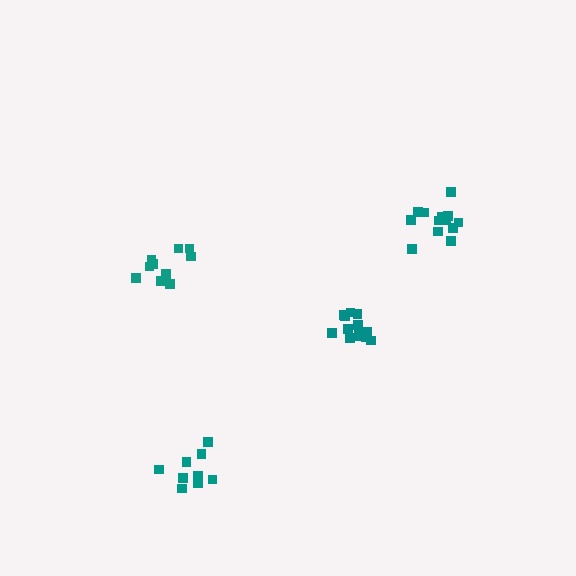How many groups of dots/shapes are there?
There are 4 groups.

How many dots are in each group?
Group 1: 10 dots, Group 2: 9 dots, Group 3: 13 dots, Group 4: 14 dots (46 total).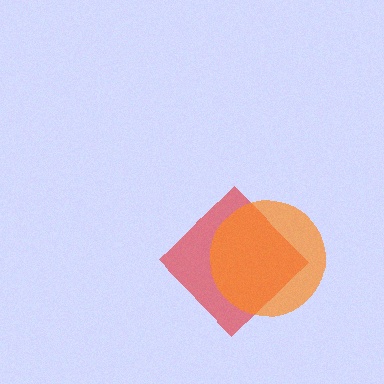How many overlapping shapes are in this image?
There are 2 overlapping shapes in the image.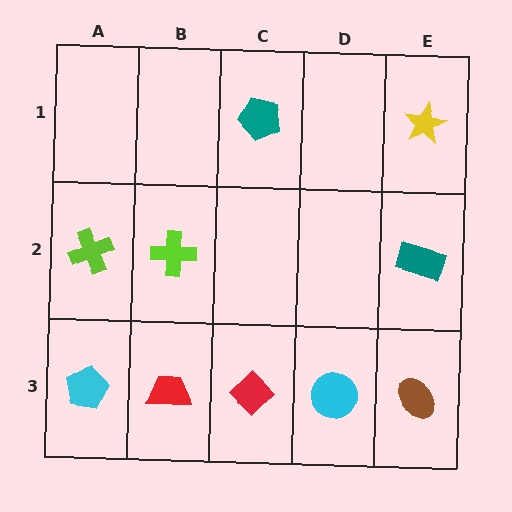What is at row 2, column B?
A lime cross.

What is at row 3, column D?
A cyan circle.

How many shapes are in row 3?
5 shapes.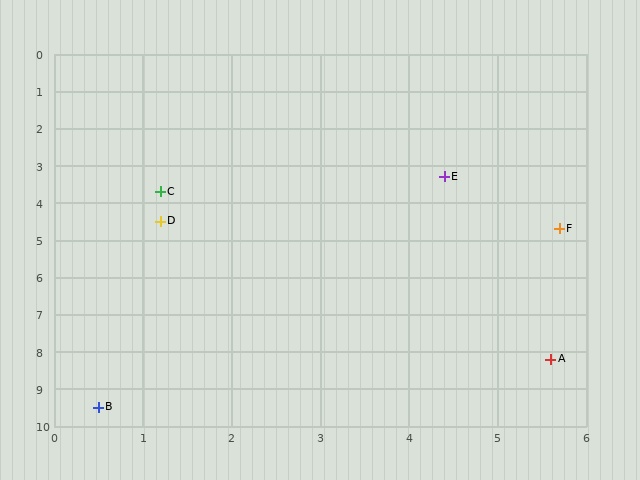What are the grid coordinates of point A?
Point A is at approximately (5.6, 8.2).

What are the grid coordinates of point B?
Point B is at approximately (0.5, 9.5).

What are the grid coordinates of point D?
Point D is at approximately (1.2, 4.5).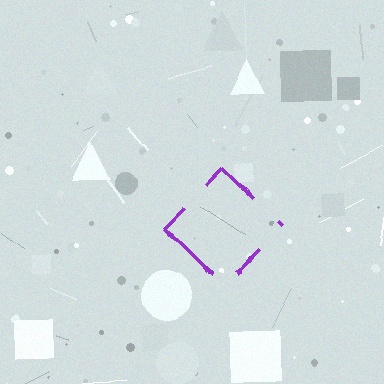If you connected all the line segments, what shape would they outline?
They would outline a diamond.